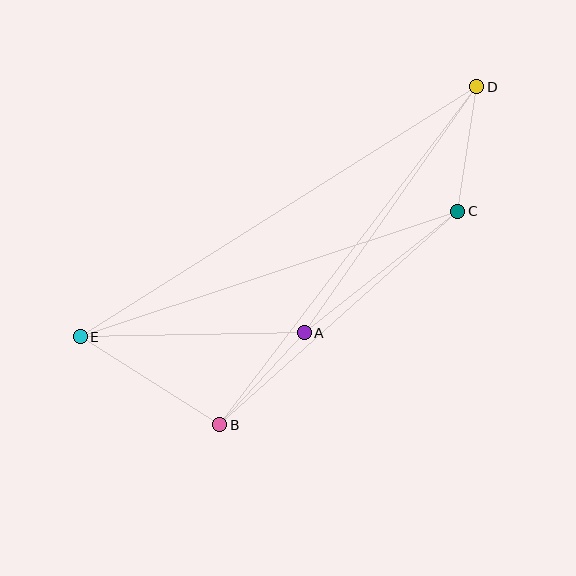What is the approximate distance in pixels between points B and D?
The distance between B and D is approximately 425 pixels.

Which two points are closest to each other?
Points A and B are closest to each other.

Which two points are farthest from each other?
Points D and E are farthest from each other.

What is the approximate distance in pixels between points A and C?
The distance between A and C is approximately 196 pixels.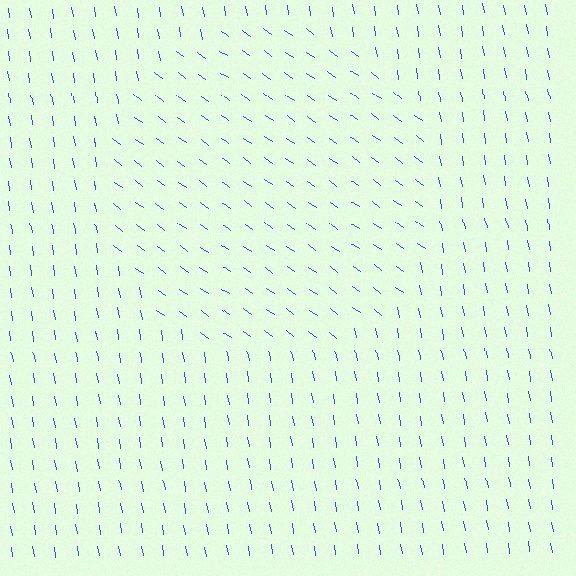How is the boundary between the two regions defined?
The boundary is defined purely by a change in line orientation (approximately 45 degrees difference). All lines are the same color and thickness.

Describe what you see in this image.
The image is filled with small blue line segments. A circle region in the image has lines oriented differently from the surrounding lines, creating a visible texture boundary.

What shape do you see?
I see a circle.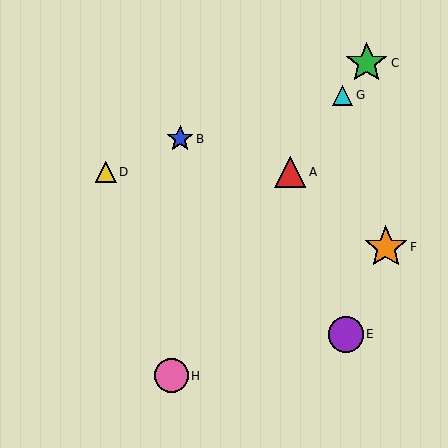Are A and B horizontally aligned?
No, A is at y≈172 and B is at y≈139.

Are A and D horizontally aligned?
Yes, both are at y≈172.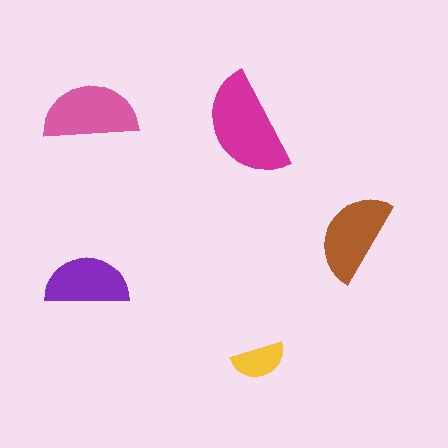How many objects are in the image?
There are 5 objects in the image.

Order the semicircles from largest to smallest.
the magenta one, the pink one, the brown one, the purple one, the yellow one.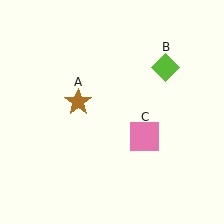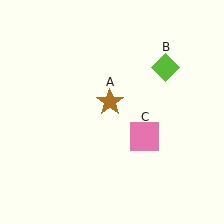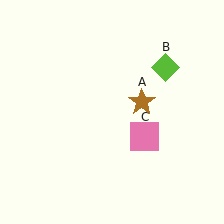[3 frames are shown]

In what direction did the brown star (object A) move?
The brown star (object A) moved right.